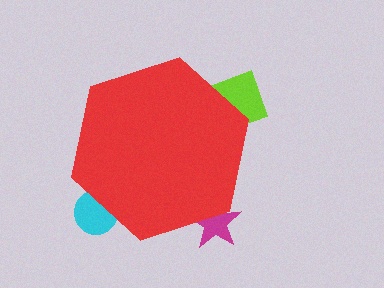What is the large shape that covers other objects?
A red hexagon.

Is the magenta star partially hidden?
Yes, the magenta star is partially hidden behind the red hexagon.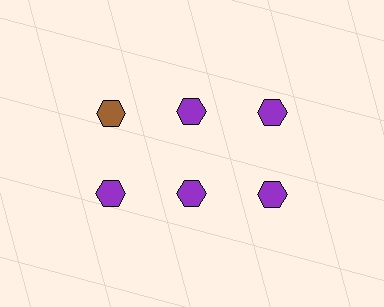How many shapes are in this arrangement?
There are 6 shapes arranged in a grid pattern.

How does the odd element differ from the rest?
It has a different color: brown instead of purple.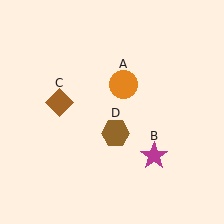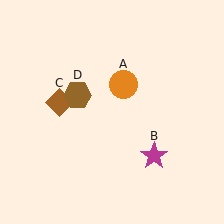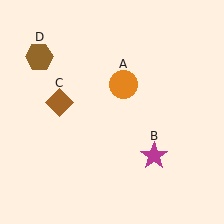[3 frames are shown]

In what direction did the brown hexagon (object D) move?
The brown hexagon (object D) moved up and to the left.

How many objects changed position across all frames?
1 object changed position: brown hexagon (object D).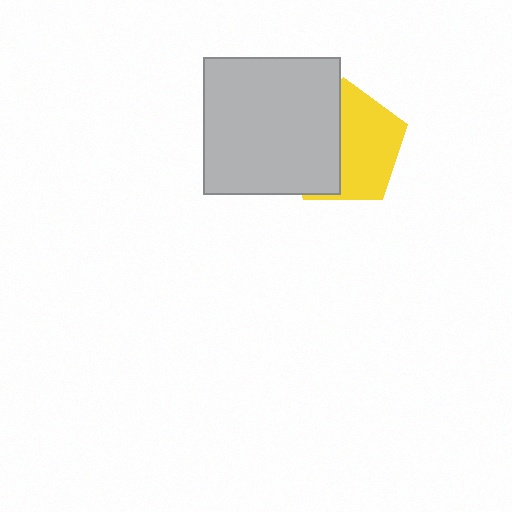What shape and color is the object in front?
The object in front is a light gray square.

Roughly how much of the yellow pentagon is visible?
About half of it is visible (roughly 53%).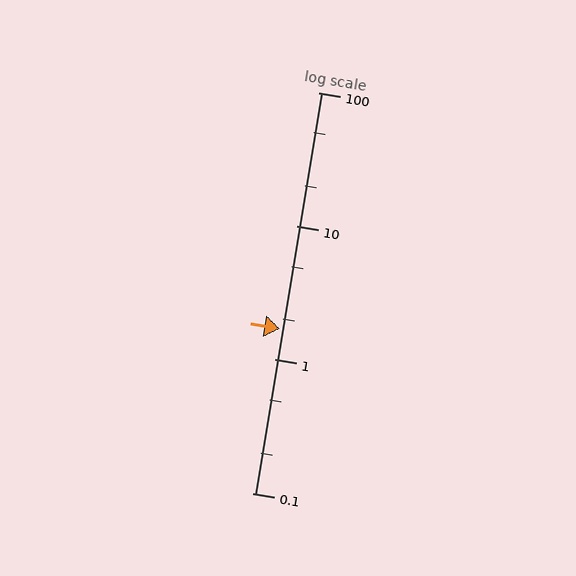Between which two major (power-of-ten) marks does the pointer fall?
The pointer is between 1 and 10.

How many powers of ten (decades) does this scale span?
The scale spans 3 decades, from 0.1 to 100.